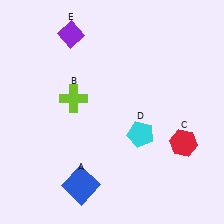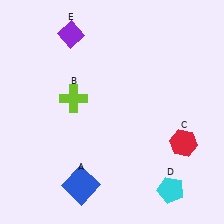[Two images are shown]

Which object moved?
The cyan pentagon (D) moved down.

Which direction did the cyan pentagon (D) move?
The cyan pentagon (D) moved down.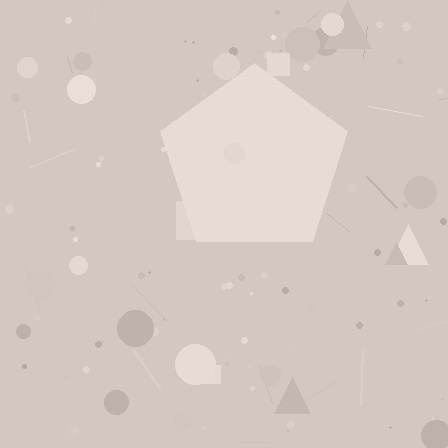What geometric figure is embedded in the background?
A pentagon is embedded in the background.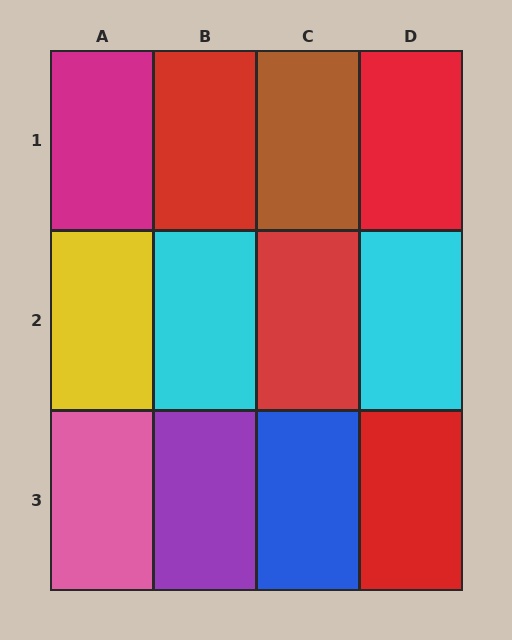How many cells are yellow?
1 cell is yellow.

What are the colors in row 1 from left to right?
Magenta, red, brown, red.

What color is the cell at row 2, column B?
Cyan.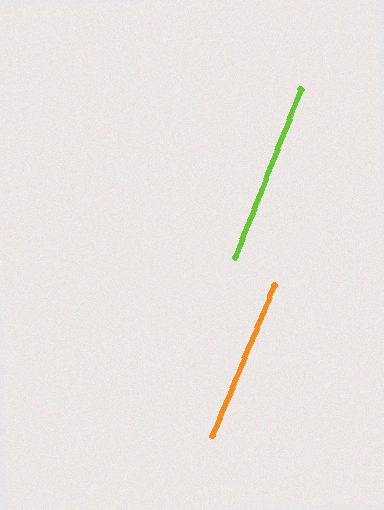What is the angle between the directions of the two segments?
Approximately 1 degree.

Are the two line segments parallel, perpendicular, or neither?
Parallel — their directions differ by only 0.7°.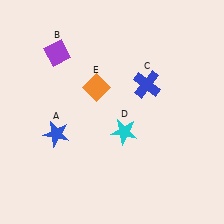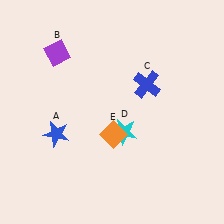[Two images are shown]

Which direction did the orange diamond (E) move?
The orange diamond (E) moved down.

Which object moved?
The orange diamond (E) moved down.